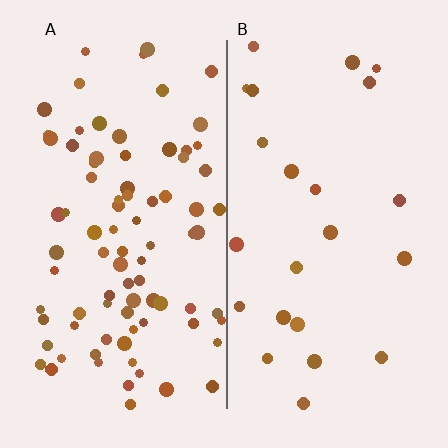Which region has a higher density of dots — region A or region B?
A (the left).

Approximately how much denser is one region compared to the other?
Approximately 3.6× — region A over region B.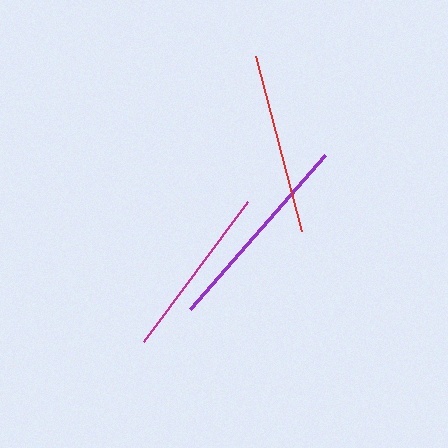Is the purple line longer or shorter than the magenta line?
The purple line is longer than the magenta line.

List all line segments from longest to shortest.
From longest to shortest: purple, red, magenta.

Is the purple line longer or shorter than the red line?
The purple line is longer than the red line.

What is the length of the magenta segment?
The magenta segment is approximately 174 pixels long.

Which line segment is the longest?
The purple line is the longest at approximately 204 pixels.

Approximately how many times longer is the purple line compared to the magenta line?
The purple line is approximately 1.2 times the length of the magenta line.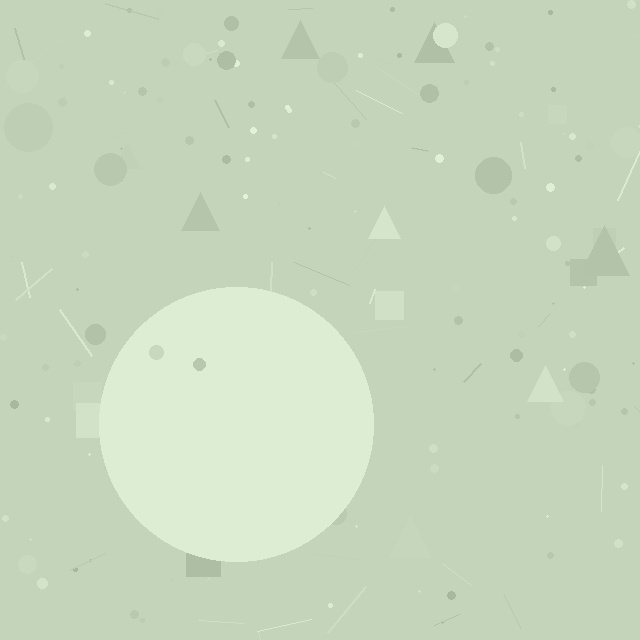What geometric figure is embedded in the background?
A circle is embedded in the background.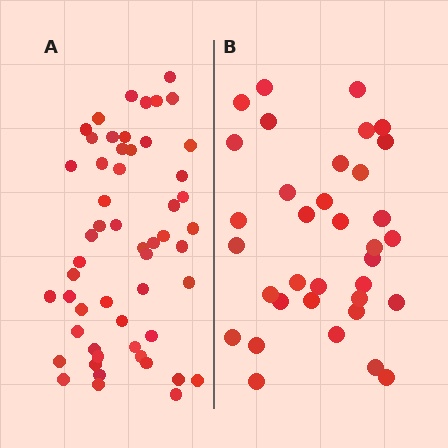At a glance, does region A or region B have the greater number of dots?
Region A (the left region) has more dots.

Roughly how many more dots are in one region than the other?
Region A has approximately 20 more dots than region B.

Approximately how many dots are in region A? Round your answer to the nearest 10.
About 50 dots. (The exact count is 54, which rounds to 50.)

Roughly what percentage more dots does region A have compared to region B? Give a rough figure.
About 55% more.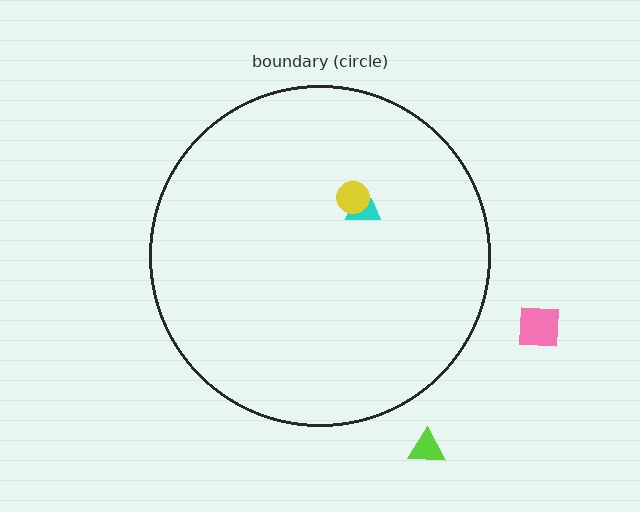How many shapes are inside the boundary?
2 inside, 2 outside.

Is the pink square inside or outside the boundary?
Outside.